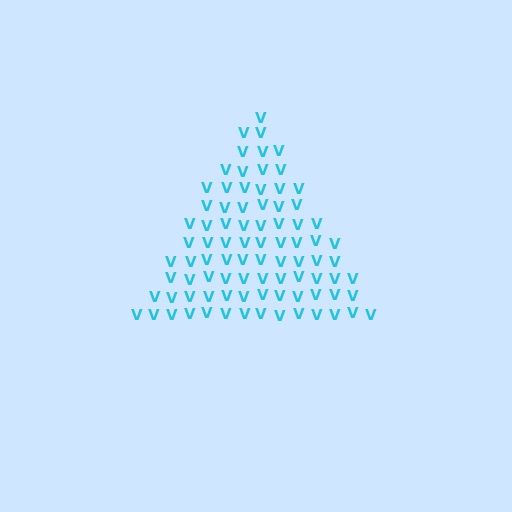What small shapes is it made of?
It is made of small letter V's.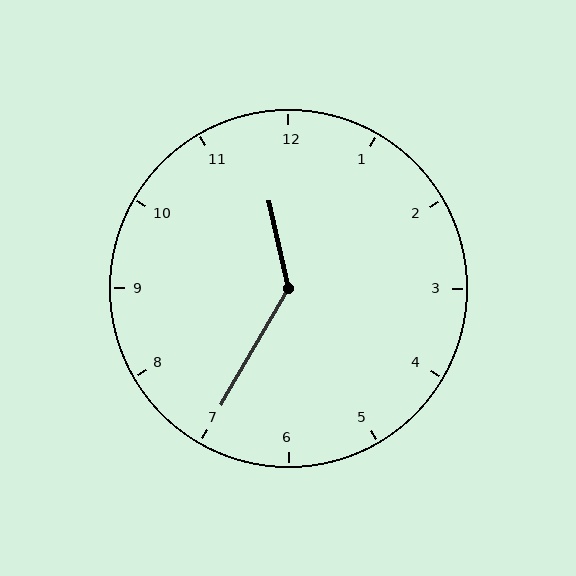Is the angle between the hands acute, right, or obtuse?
It is obtuse.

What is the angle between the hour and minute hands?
Approximately 138 degrees.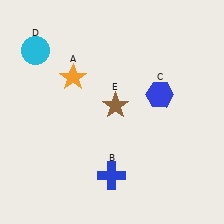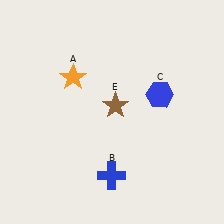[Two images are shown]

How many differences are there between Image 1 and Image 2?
There is 1 difference between the two images.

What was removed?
The cyan circle (D) was removed in Image 2.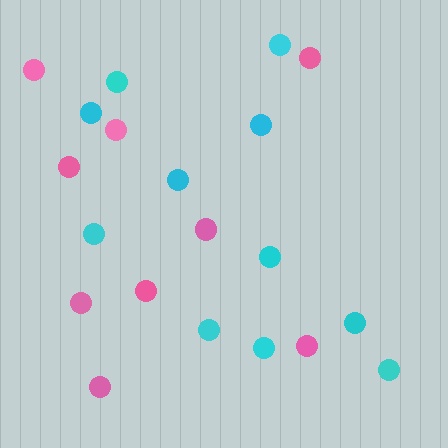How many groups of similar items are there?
There are 2 groups: one group of pink circles (9) and one group of cyan circles (11).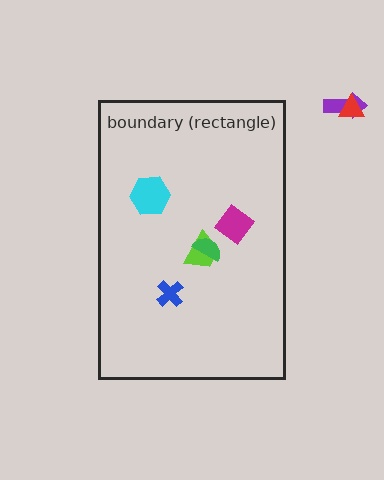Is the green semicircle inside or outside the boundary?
Inside.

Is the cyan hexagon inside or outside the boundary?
Inside.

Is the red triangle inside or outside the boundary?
Outside.